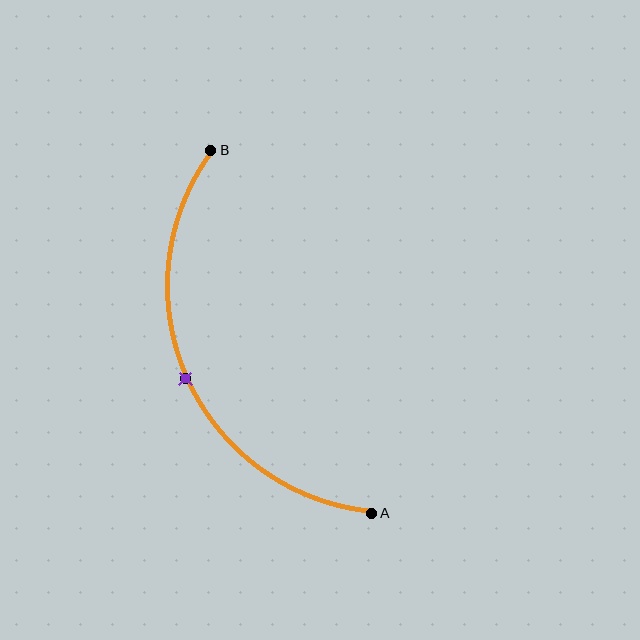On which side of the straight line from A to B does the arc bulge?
The arc bulges to the left of the straight line connecting A and B.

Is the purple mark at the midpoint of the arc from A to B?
Yes. The purple mark lies on the arc at equal arc-length from both A and B — it is the arc midpoint.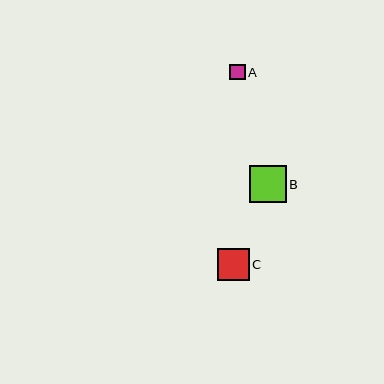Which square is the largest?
Square B is the largest with a size of approximately 37 pixels.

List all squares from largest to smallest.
From largest to smallest: B, C, A.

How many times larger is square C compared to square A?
Square C is approximately 2.0 times the size of square A.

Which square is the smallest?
Square A is the smallest with a size of approximately 16 pixels.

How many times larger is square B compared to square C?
Square B is approximately 1.2 times the size of square C.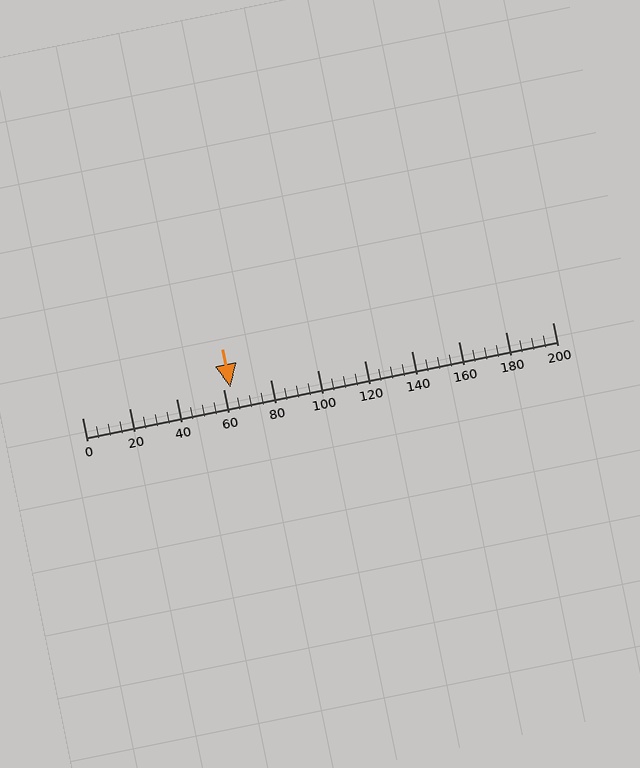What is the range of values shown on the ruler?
The ruler shows values from 0 to 200.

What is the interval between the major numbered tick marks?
The major tick marks are spaced 20 units apart.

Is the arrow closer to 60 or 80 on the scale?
The arrow is closer to 60.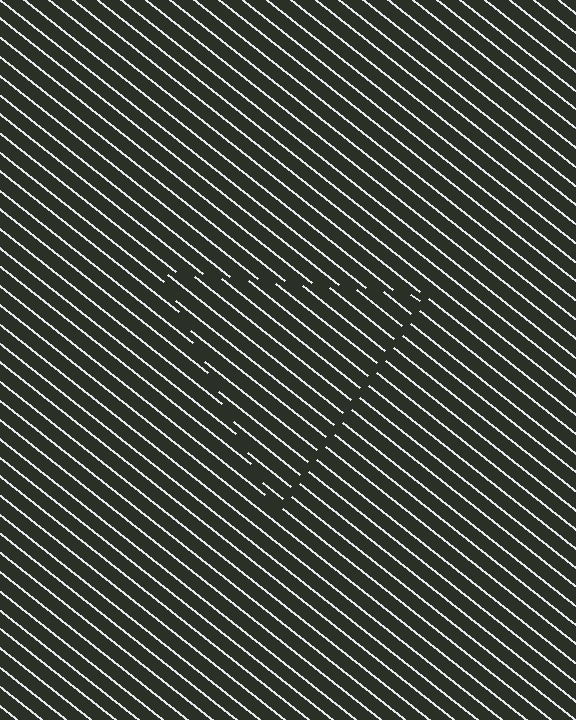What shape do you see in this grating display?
An illusory triangle. The interior of the shape contains the same grating, shifted by half a period — the contour is defined by the phase discontinuity where line-ends from the inner and outer gratings abut.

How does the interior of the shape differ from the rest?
The interior of the shape contains the same grating, shifted by half a period — the contour is defined by the phase discontinuity where line-ends from the inner and outer gratings abut.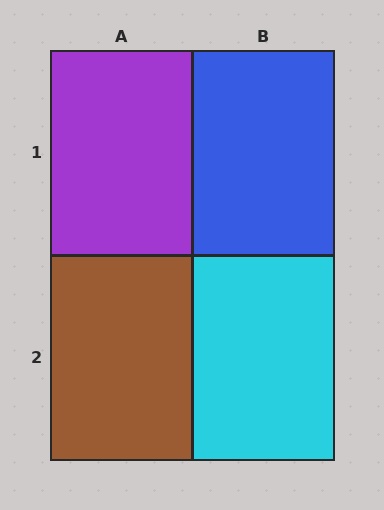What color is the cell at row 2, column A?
Brown.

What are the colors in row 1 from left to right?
Purple, blue.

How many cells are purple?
1 cell is purple.